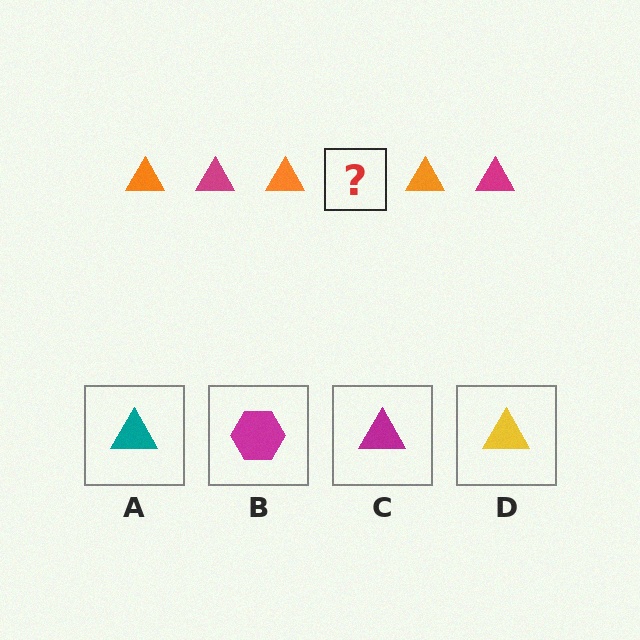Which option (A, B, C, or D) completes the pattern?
C.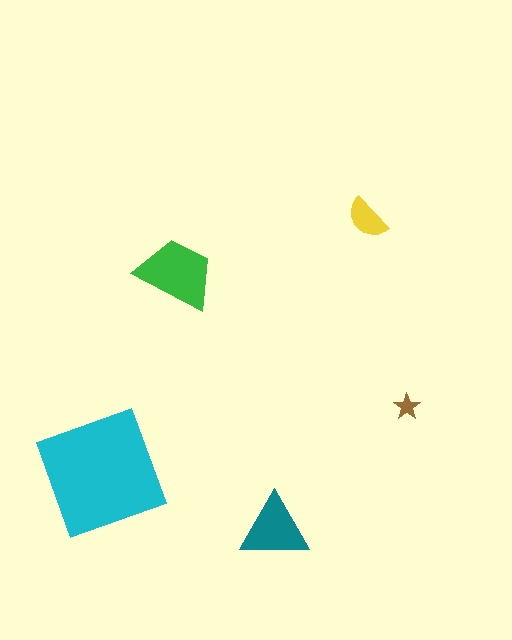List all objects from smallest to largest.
The brown star, the yellow semicircle, the teal triangle, the green trapezoid, the cyan square.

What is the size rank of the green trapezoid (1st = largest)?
2nd.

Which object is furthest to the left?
The cyan square is leftmost.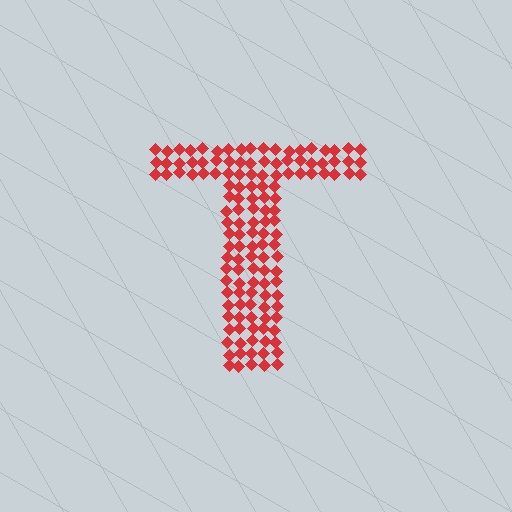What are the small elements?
The small elements are diamonds.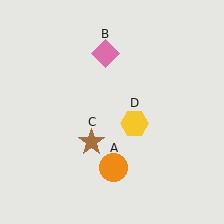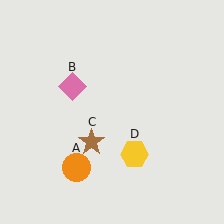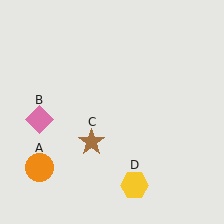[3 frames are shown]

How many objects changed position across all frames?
3 objects changed position: orange circle (object A), pink diamond (object B), yellow hexagon (object D).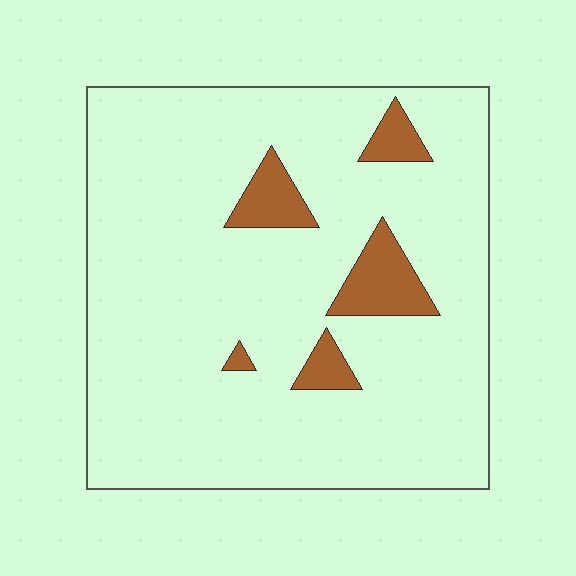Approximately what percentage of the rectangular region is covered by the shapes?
Approximately 10%.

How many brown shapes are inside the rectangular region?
5.